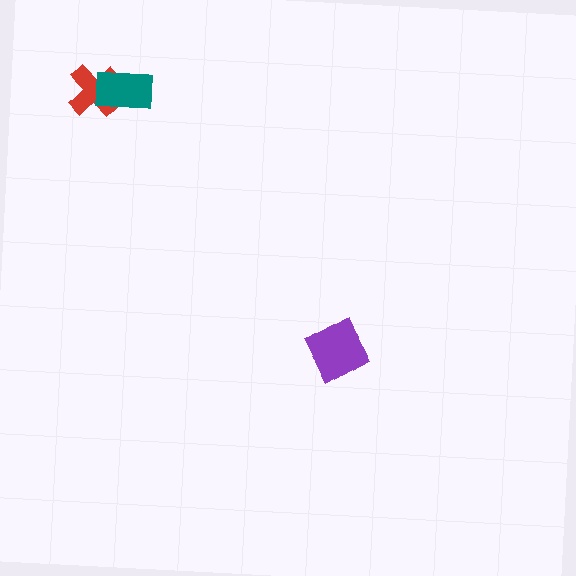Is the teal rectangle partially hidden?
No, no other shape covers it.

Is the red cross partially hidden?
Yes, it is partially covered by another shape.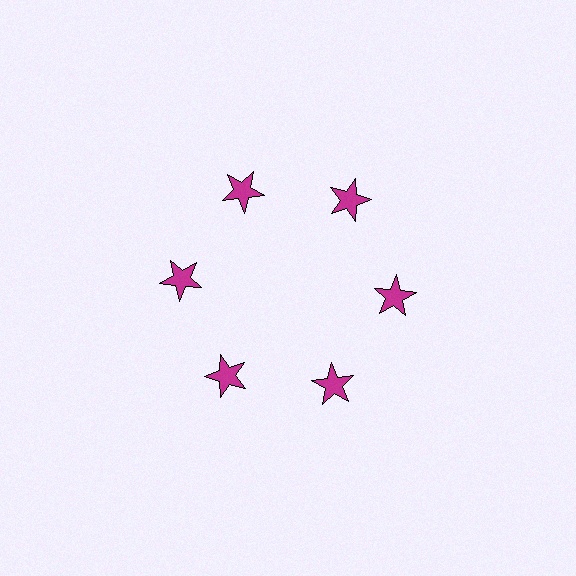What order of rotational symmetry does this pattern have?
This pattern has 6-fold rotational symmetry.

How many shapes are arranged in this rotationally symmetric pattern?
There are 6 shapes, arranged in 6 groups of 1.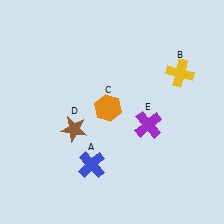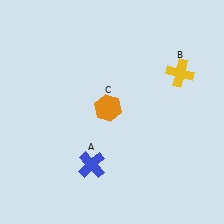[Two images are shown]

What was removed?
The brown star (D), the purple cross (E) were removed in Image 2.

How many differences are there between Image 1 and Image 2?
There are 2 differences between the two images.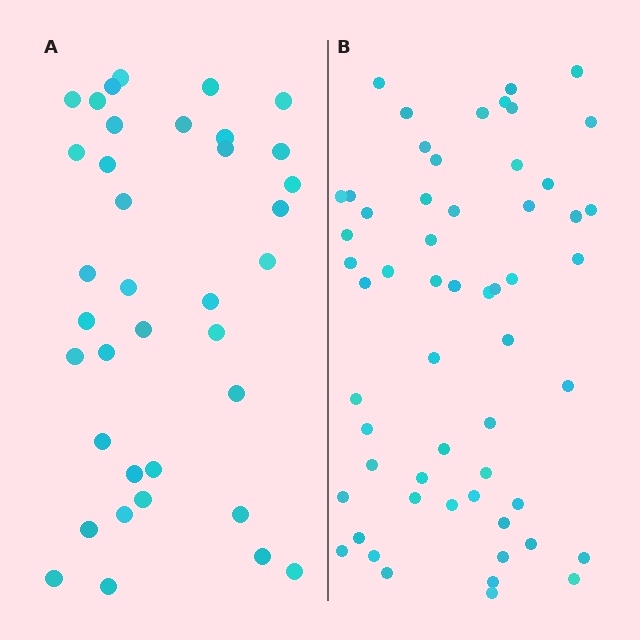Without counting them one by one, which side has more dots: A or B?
Region B (the right region) has more dots.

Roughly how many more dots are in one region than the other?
Region B has approximately 20 more dots than region A.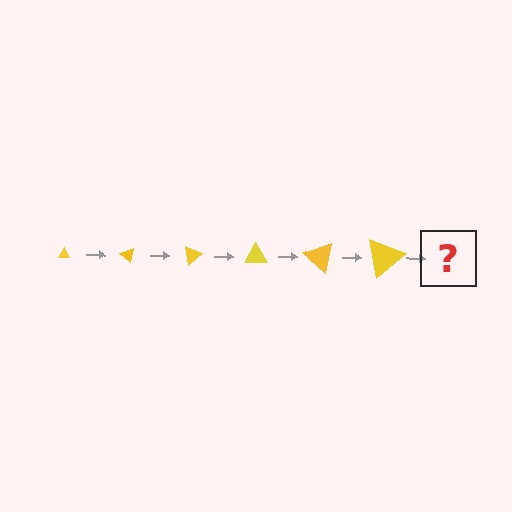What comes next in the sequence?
The next element should be a triangle, larger than the previous one and rotated 240 degrees from the start.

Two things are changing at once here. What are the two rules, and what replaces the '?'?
The two rules are that the triangle grows larger each step and it rotates 40 degrees each step. The '?' should be a triangle, larger than the previous one and rotated 240 degrees from the start.